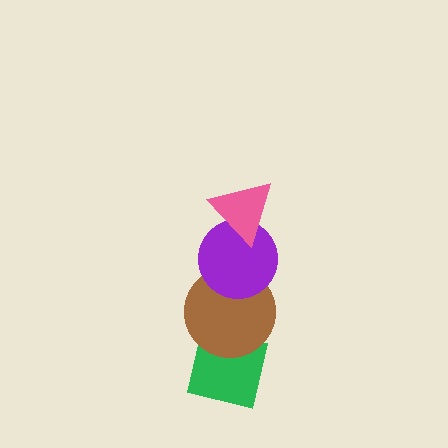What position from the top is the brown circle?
The brown circle is 3rd from the top.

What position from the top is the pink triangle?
The pink triangle is 1st from the top.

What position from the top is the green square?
The green square is 4th from the top.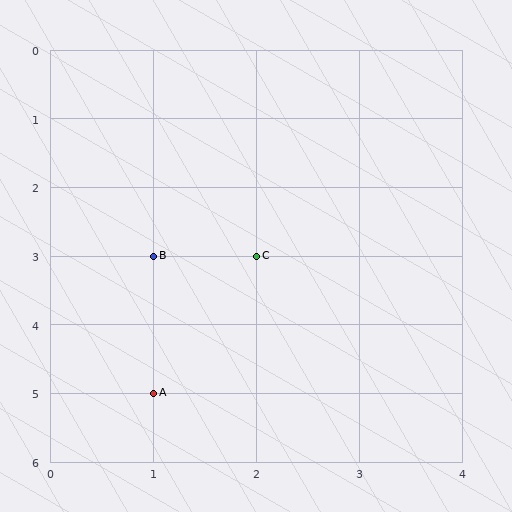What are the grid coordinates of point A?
Point A is at grid coordinates (1, 5).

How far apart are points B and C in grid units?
Points B and C are 1 column apart.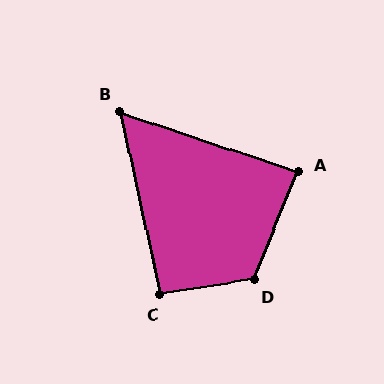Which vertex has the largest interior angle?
D, at approximately 121 degrees.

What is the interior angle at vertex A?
Approximately 87 degrees (approximately right).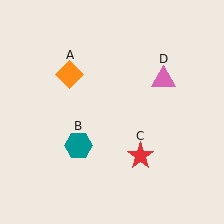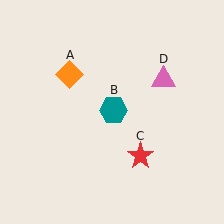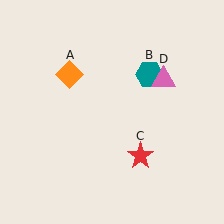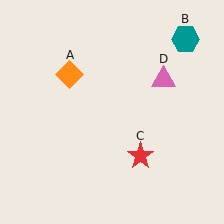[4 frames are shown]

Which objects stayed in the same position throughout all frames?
Orange diamond (object A) and red star (object C) and pink triangle (object D) remained stationary.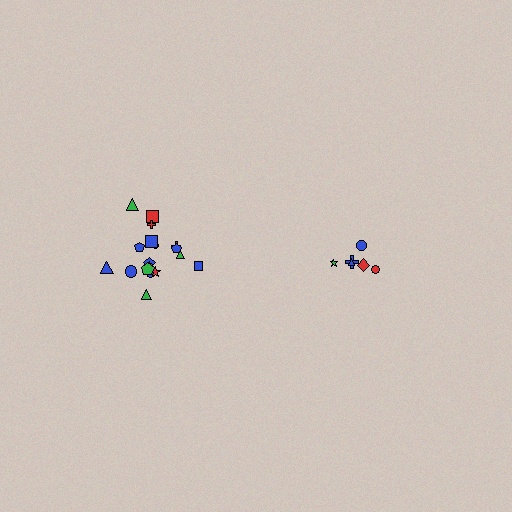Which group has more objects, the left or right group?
The left group.